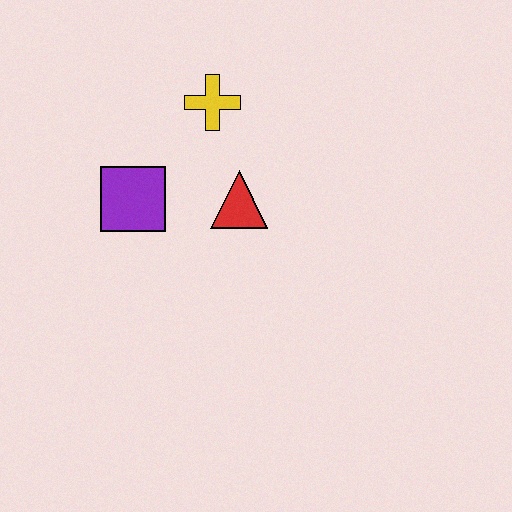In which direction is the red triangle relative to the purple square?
The red triangle is to the right of the purple square.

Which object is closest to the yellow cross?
The red triangle is closest to the yellow cross.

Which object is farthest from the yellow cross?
The purple square is farthest from the yellow cross.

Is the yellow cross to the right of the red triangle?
No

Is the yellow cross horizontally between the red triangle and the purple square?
Yes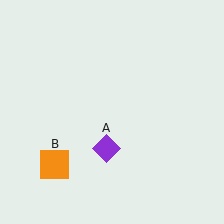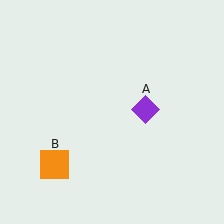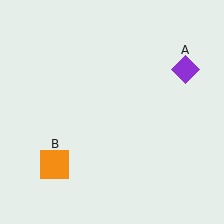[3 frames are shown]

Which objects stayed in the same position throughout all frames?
Orange square (object B) remained stationary.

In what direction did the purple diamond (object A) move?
The purple diamond (object A) moved up and to the right.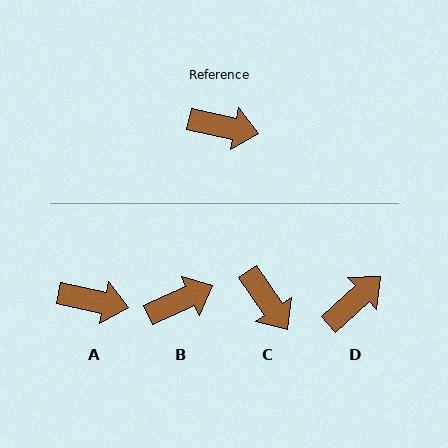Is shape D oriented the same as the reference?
No, it is off by about 54 degrees.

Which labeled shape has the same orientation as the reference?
A.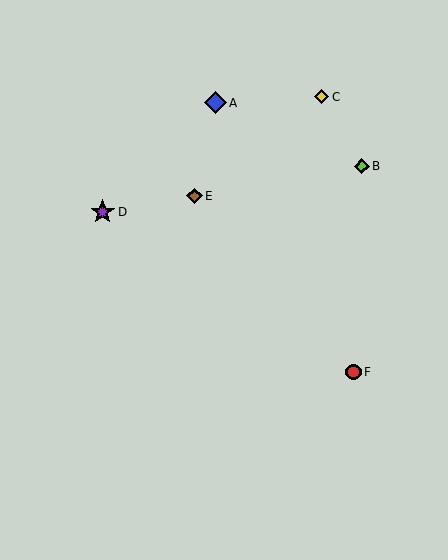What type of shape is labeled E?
Shape E is a brown diamond.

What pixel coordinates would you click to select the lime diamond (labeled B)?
Click at (362, 166) to select the lime diamond B.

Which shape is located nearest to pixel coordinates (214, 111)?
The blue diamond (labeled A) at (216, 103) is nearest to that location.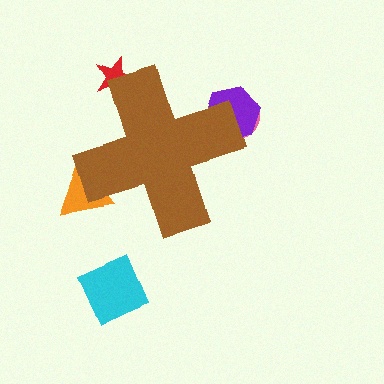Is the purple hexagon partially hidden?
Yes, the purple hexagon is partially hidden behind the brown cross.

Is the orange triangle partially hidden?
Yes, the orange triangle is partially hidden behind the brown cross.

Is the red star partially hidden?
Yes, the red star is partially hidden behind the brown cross.